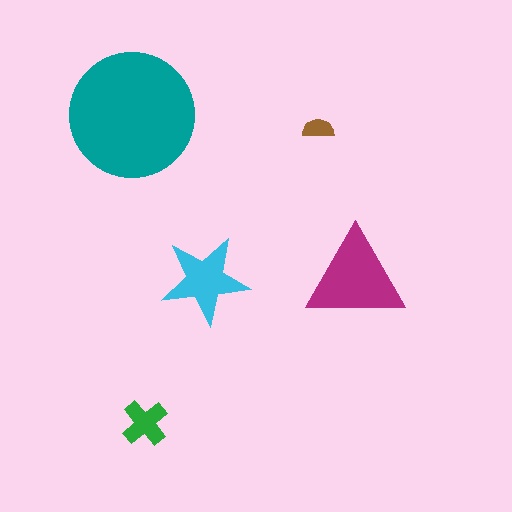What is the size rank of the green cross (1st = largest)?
4th.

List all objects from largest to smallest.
The teal circle, the magenta triangle, the cyan star, the green cross, the brown semicircle.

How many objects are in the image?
There are 5 objects in the image.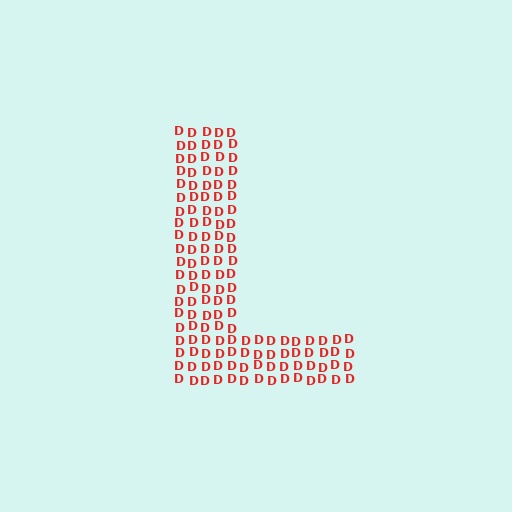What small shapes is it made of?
It is made of small letter D's.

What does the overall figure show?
The overall figure shows the letter L.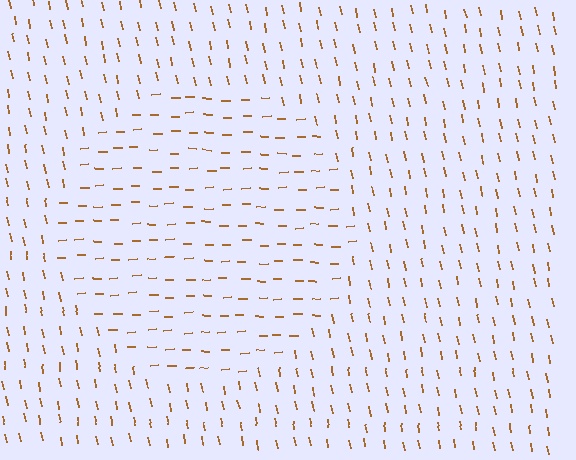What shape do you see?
I see a circle.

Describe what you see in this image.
The image is filled with small brown line segments. A circle region in the image has lines oriented differently from the surrounding lines, creating a visible texture boundary.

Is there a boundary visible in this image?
Yes, there is a texture boundary formed by a change in line orientation.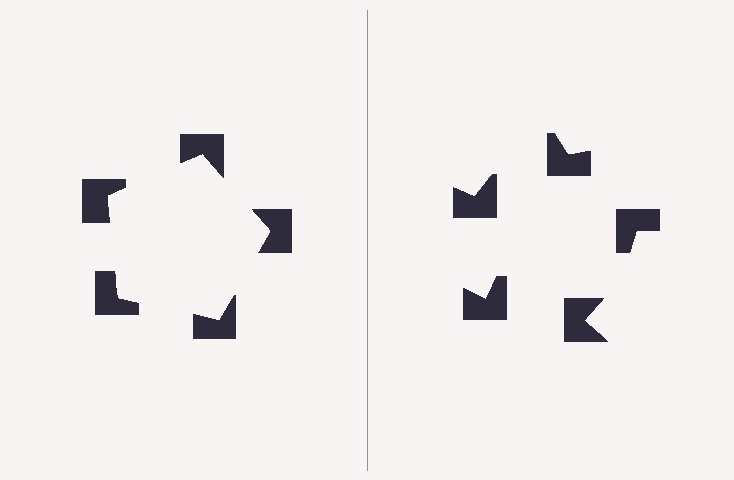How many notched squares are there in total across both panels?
10 — 5 on each side.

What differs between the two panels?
The notched squares are positioned identically on both sides; only the wedge orientations differ. On the left they align to a pentagon; on the right they are misaligned.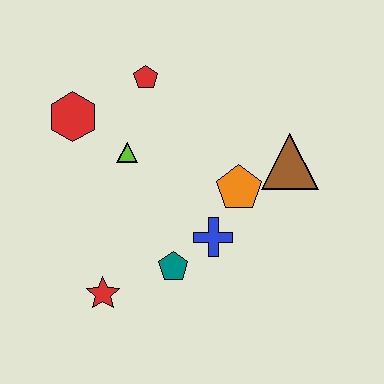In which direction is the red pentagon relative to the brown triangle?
The red pentagon is to the left of the brown triangle.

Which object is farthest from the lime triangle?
The brown triangle is farthest from the lime triangle.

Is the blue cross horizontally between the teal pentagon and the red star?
No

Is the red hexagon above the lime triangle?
Yes